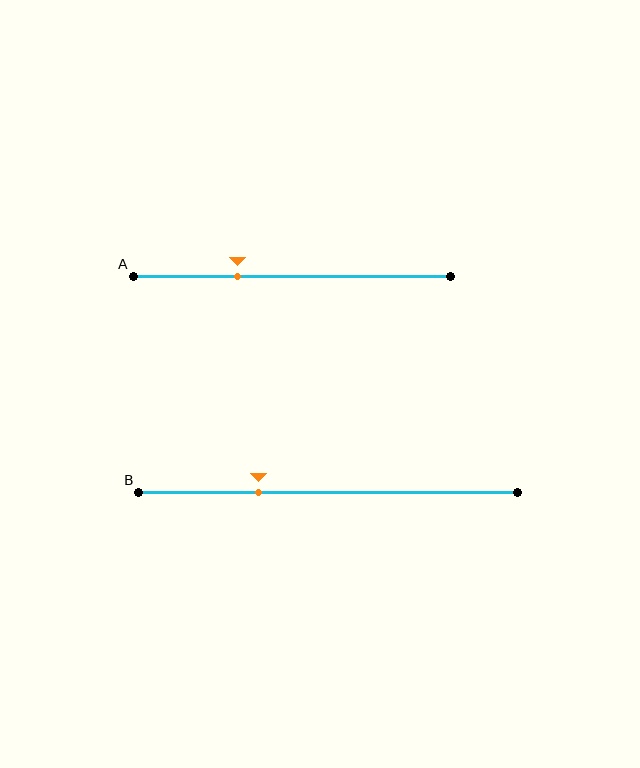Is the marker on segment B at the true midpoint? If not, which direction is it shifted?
No, the marker on segment B is shifted to the left by about 18% of the segment length.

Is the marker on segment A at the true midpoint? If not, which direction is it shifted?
No, the marker on segment A is shifted to the left by about 17% of the segment length.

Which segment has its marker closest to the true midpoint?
Segment A has its marker closest to the true midpoint.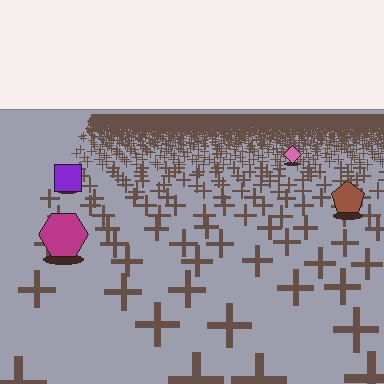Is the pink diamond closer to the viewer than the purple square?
No. The purple square is closer — you can tell from the texture gradient: the ground texture is coarser near it.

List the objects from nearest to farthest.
From nearest to farthest: the magenta hexagon, the brown pentagon, the purple square, the pink diamond.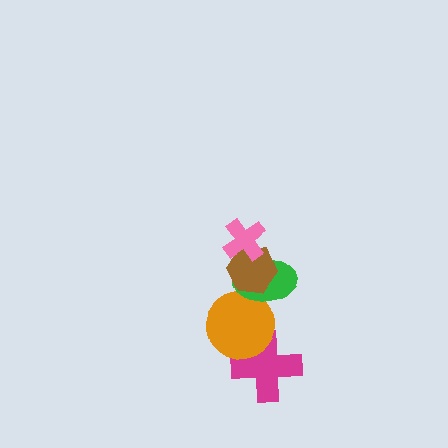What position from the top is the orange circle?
The orange circle is 4th from the top.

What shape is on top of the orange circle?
The green ellipse is on top of the orange circle.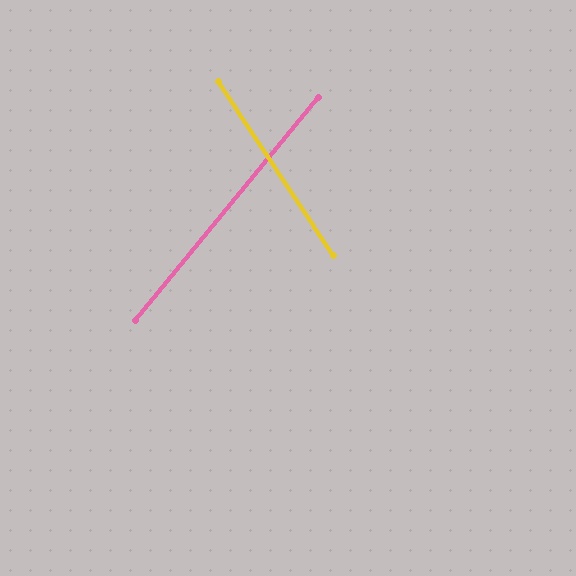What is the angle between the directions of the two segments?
Approximately 73 degrees.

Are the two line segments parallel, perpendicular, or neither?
Neither parallel nor perpendicular — they differ by about 73°.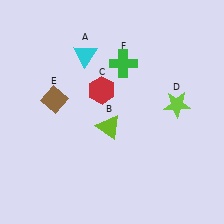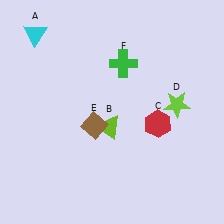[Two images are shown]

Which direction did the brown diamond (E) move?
The brown diamond (E) moved right.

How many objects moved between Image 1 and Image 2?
3 objects moved between the two images.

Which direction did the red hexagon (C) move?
The red hexagon (C) moved right.